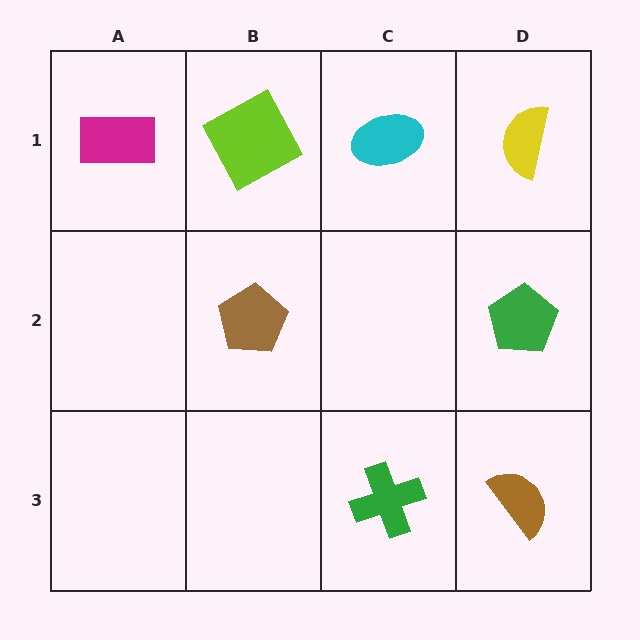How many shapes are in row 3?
2 shapes.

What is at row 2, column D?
A green pentagon.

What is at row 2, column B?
A brown pentagon.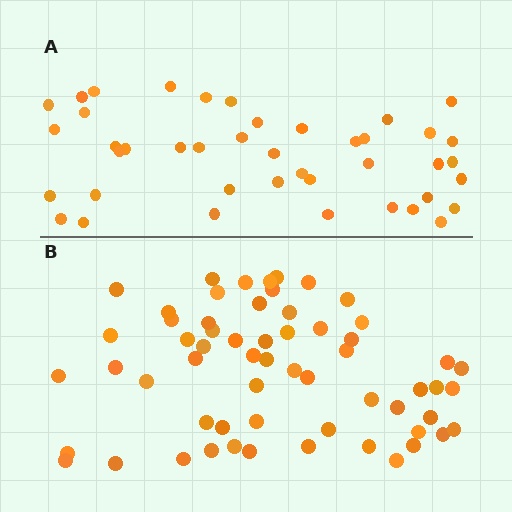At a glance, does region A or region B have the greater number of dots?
Region B (the bottom region) has more dots.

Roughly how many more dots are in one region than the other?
Region B has approximately 20 more dots than region A.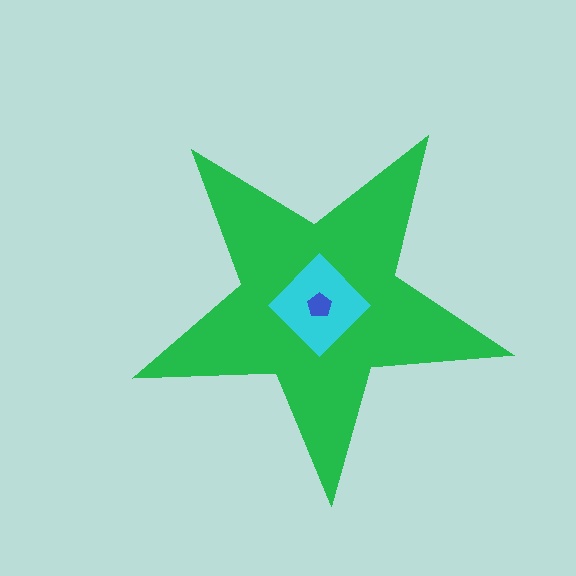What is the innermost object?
The blue pentagon.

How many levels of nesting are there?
3.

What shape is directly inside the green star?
The cyan diamond.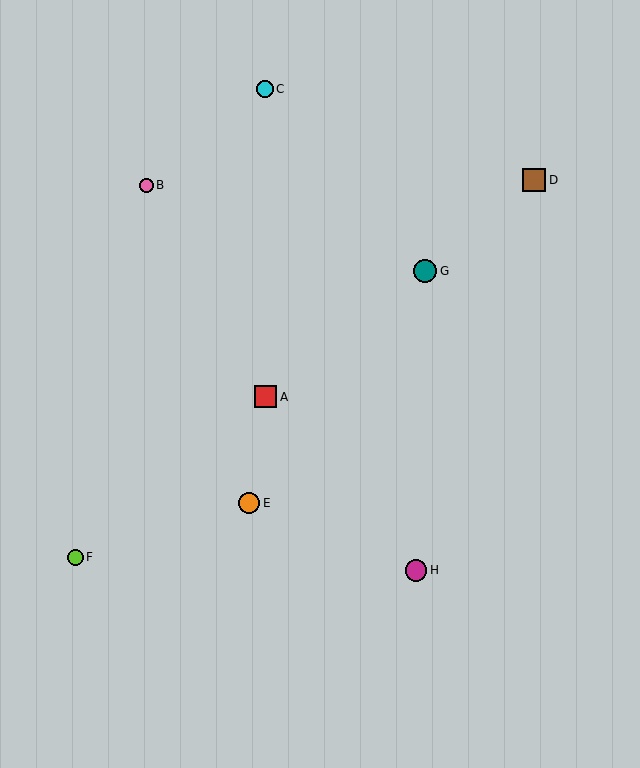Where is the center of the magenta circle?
The center of the magenta circle is at (416, 570).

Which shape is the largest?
The teal circle (labeled G) is the largest.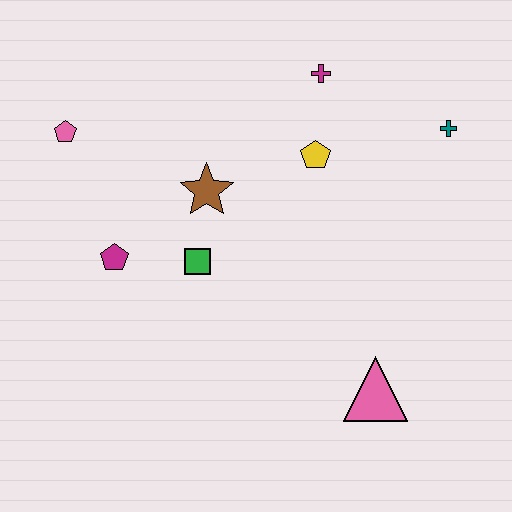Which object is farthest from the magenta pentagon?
The teal cross is farthest from the magenta pentagon.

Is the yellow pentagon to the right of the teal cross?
No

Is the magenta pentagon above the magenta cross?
No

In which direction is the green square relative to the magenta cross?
The green square is below the magenta cross.